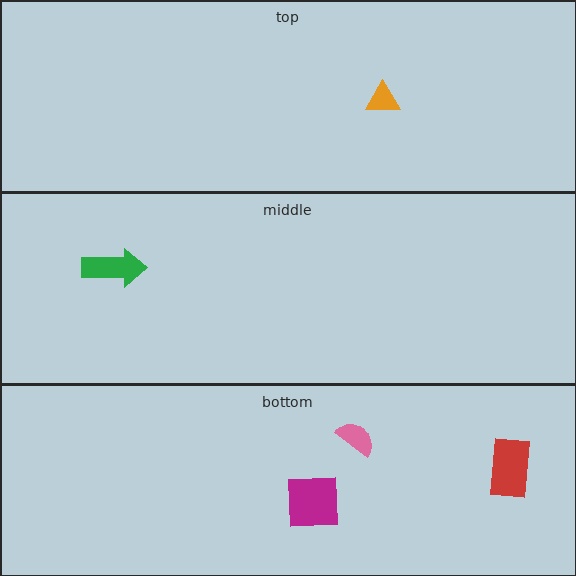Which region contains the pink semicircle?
The bottom region.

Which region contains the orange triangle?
The top region.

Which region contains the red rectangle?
The bottom region.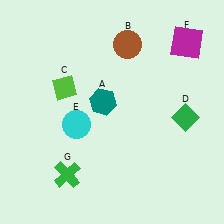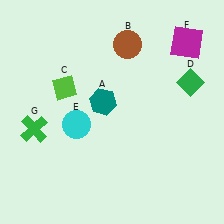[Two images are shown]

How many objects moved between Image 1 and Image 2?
2 objects moved between the two images.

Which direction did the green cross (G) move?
The green cross (G) moved up.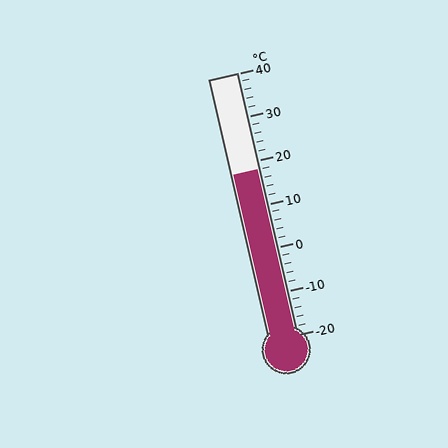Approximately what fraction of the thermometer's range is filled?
The thermometer is filled to approximately 65% of its range.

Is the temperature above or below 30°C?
The temperature is below 30°C.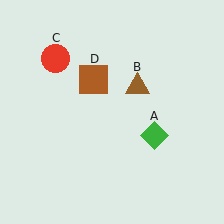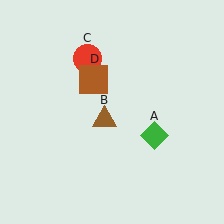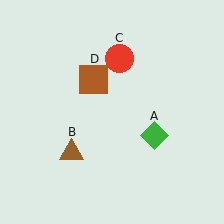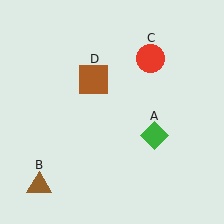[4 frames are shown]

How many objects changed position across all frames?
2 objects changed position: brown triangle (object B), red circle (object C).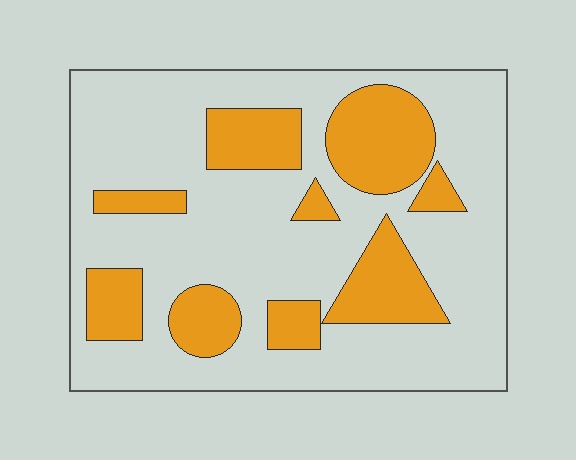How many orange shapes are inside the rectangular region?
9.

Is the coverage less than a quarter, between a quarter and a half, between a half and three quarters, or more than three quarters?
Between a quarter and a half.